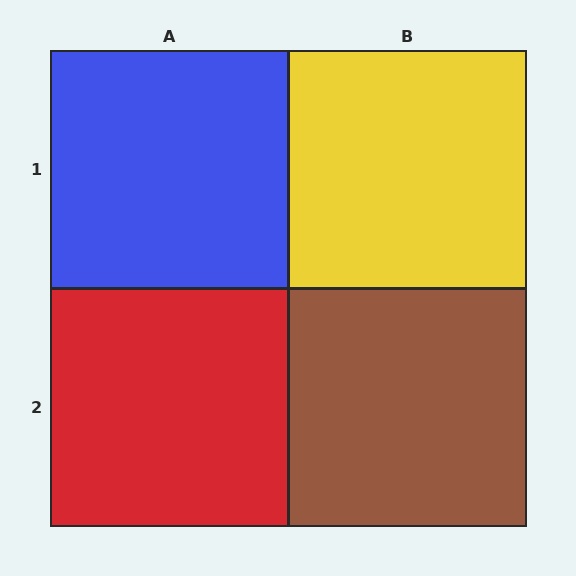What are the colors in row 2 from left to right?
Red, brown.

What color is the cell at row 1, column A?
Blue.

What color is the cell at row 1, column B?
Yellow.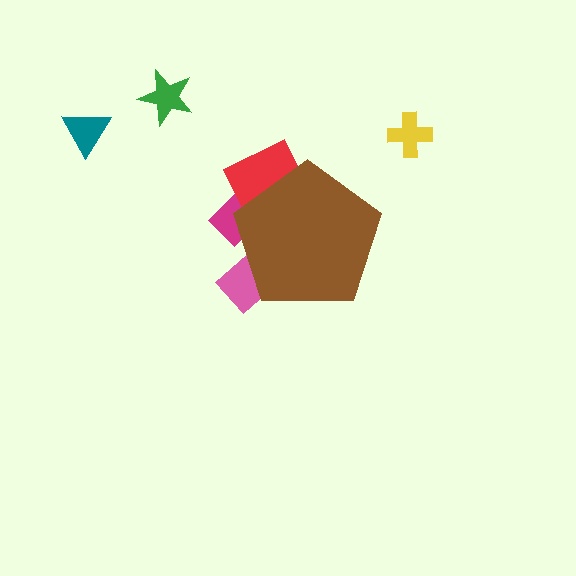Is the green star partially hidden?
No, the green star is fully visible.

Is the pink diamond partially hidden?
Yes, the pink diamond is partially hidden behind the brown pentagon.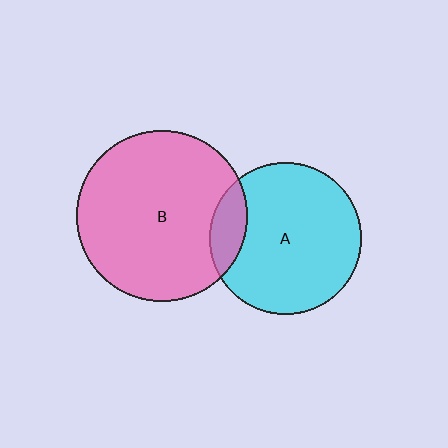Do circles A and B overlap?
Yes.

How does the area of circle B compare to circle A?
Approximately 1.3 times.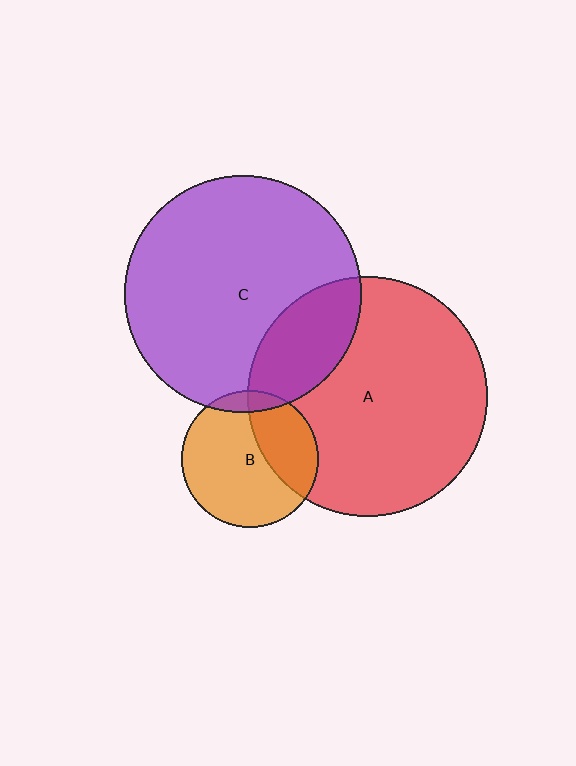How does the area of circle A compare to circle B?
Approximately 3.1 times.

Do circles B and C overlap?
Yes.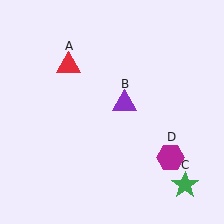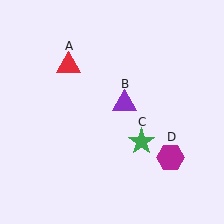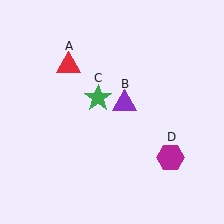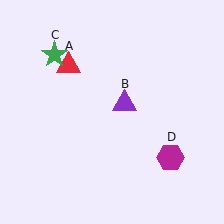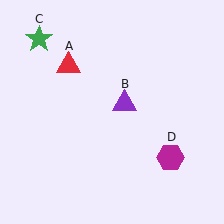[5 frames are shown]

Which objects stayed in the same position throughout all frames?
Red triangle (object A) and purple triangle (object B) and magenta hexagon (object D) remained stationary.